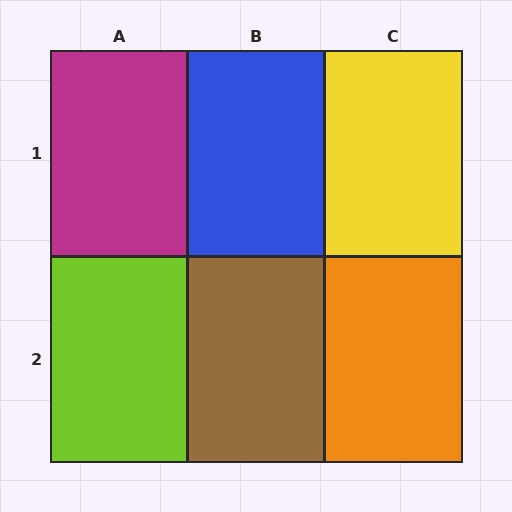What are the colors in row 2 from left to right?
Lime, brown, orange.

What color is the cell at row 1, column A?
Magenta.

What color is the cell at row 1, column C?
Yellow.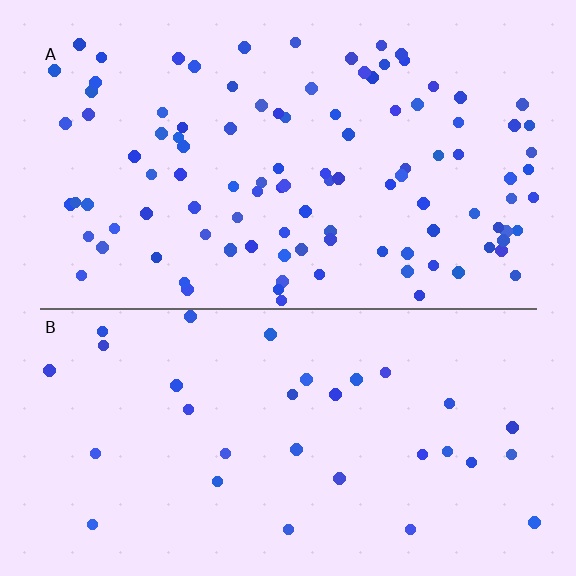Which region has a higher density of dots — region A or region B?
A (the top).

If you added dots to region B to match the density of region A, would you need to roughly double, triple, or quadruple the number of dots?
Approximately triple.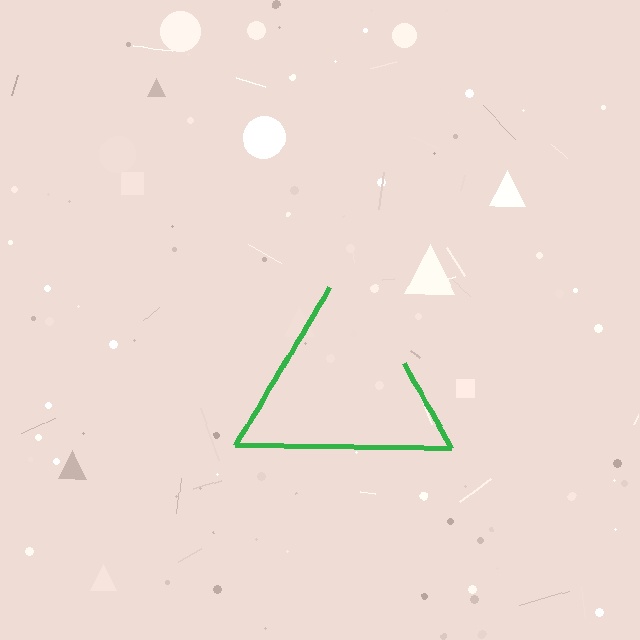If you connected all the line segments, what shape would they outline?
They would outline a triangle.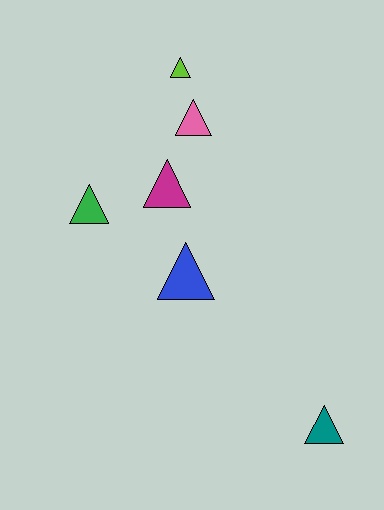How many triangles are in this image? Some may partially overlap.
There are 6 triangles.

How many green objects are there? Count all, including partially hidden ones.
There is 1 green object.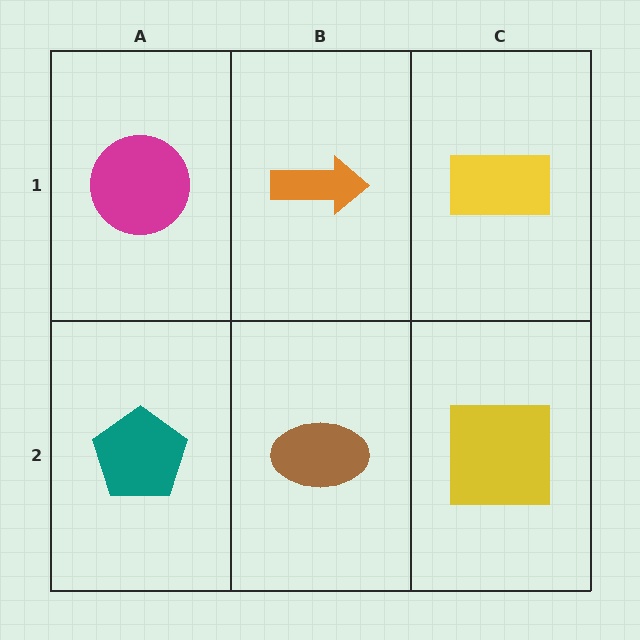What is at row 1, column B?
An orange arrow.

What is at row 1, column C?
A yellow rectangle.